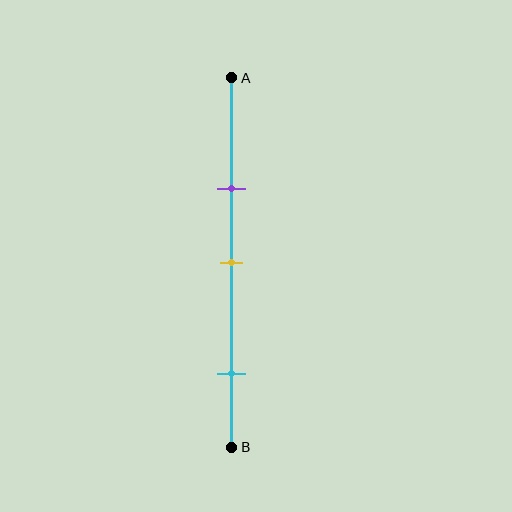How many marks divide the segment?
There are 3 marks dividing the segment.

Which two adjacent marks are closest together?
The purple and yellow marks are the closest adjacent pair.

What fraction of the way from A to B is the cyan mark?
The cyan mark is approximately 80% (0.8) of the way from A to B.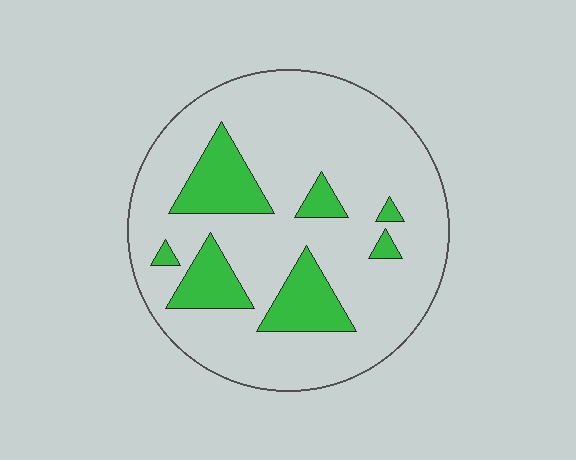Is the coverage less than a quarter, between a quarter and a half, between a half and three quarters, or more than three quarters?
Less than a quarter.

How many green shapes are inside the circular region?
7.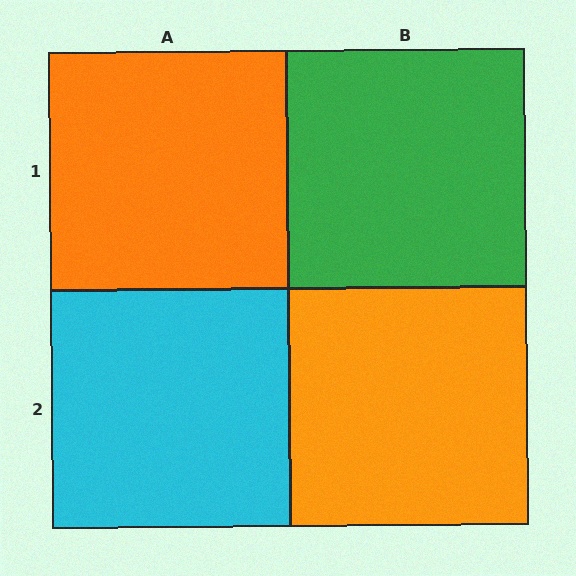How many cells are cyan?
1 cell is cyan.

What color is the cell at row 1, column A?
Orange.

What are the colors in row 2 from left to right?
Cyan, orange.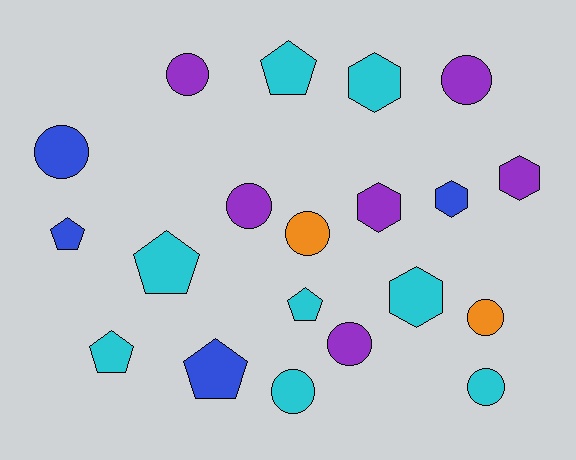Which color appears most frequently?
Cyan, with 8 objects.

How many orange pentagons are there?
There are no orange pentagons.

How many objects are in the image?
There are 20 objects.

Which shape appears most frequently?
Circle, with 9 objects.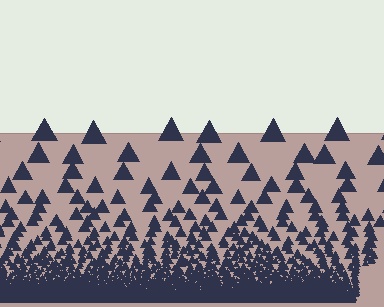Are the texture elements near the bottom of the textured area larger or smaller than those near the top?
Smaller. The gradient is inverted — elements near the bottom are smaller and denser.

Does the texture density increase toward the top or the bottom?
Density increases toward the bottom.